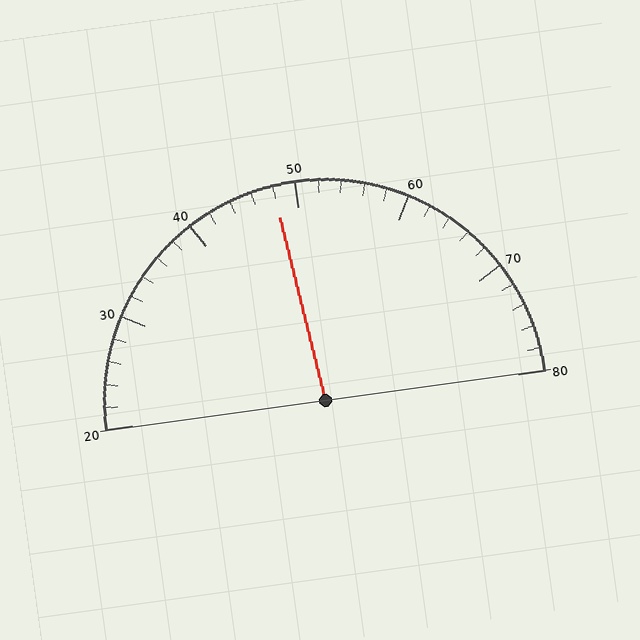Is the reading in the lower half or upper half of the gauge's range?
The reading is in the lower half of the range (20 to 80).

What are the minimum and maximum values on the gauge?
The gauge ranges from 20 to 80.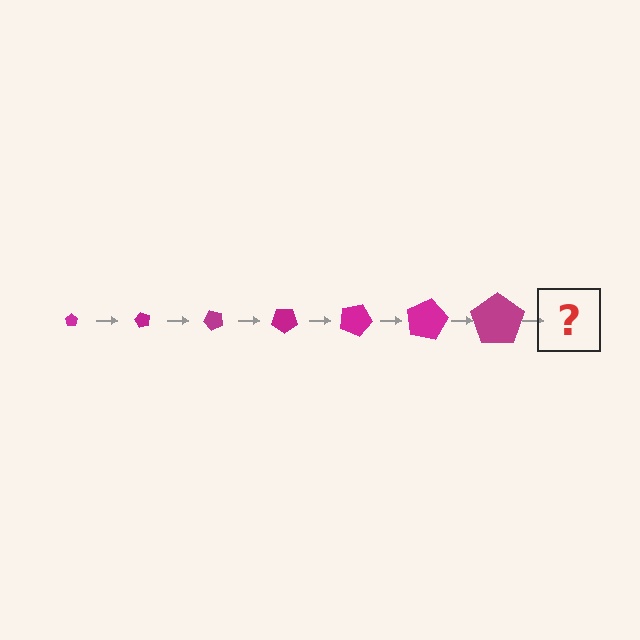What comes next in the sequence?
The next element should be a pentagon, larger than the previous one and rotated 420 degrees from the start.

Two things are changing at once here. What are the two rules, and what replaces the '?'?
The two rules are that the pentagon grows larger each step and it rotates 60 degrees each step. The '?' should be a pentagon, larger than the previous one and rotated 420 degrees from the start.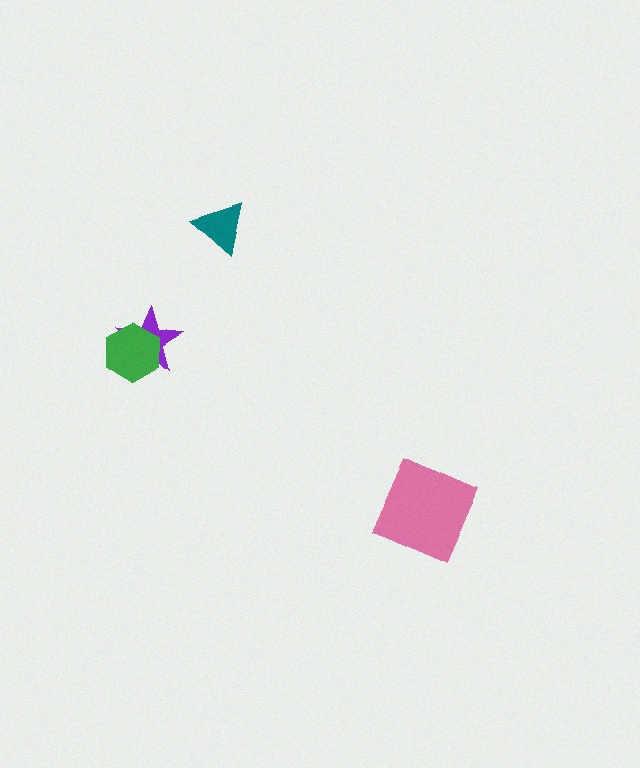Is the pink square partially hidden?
No, no other shape covers it.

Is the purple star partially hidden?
Yes, it is partially covered by another shape.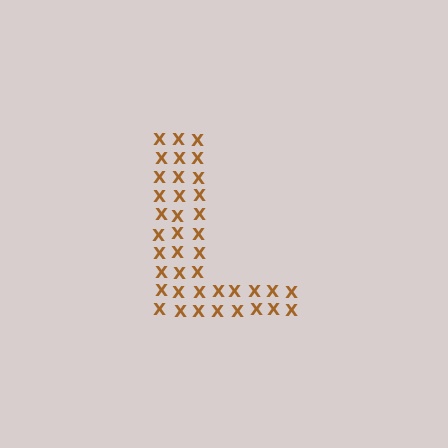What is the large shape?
The large shape is the letter L.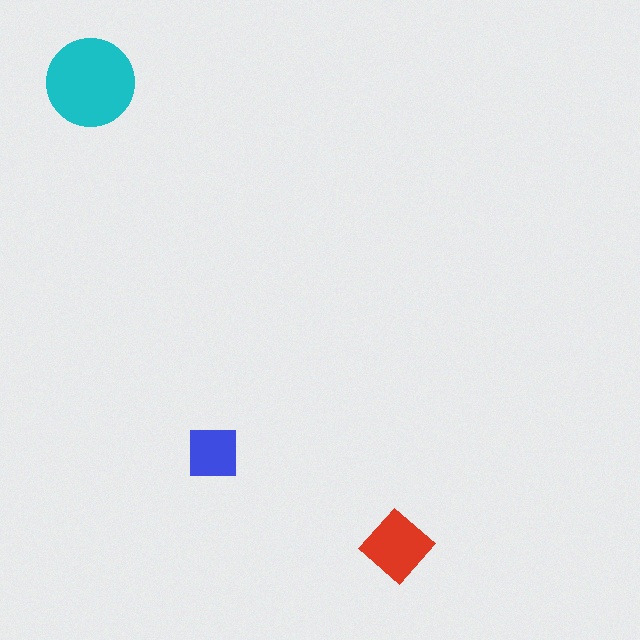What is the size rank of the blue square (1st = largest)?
3rd.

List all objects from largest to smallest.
The cyan circle, the red diamond, the blue square.